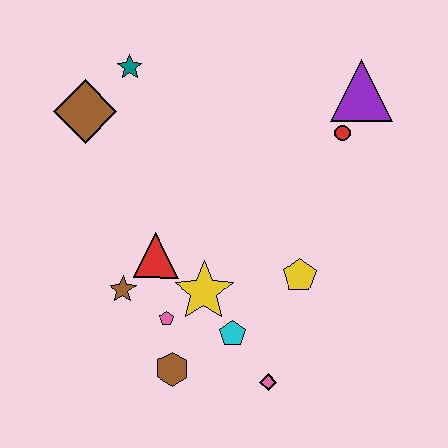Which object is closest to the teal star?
The brown diamond is closest to the teal star.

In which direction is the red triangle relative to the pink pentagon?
The red triangle is above the pink pentagon.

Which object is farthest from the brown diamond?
The pink diamond is farthest from the brown diamond.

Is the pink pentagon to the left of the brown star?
No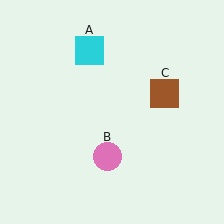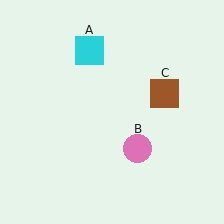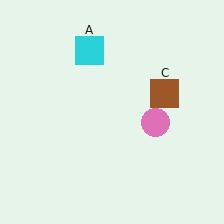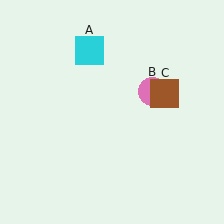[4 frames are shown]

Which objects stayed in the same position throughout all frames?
Cyan square (object A) and brown square (object C) remained stationary.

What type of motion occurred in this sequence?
The pink circle (object B) rotated counterclockwise around the center of the scene.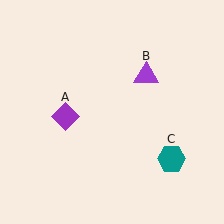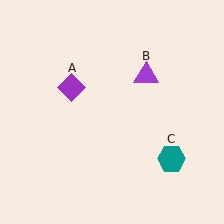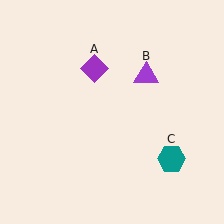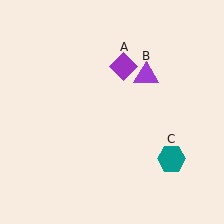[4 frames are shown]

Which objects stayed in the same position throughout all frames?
Purple triangle (object B) and teal hexagon (object C) remained stationary.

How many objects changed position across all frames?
1 object changed position: purple diamond (object A).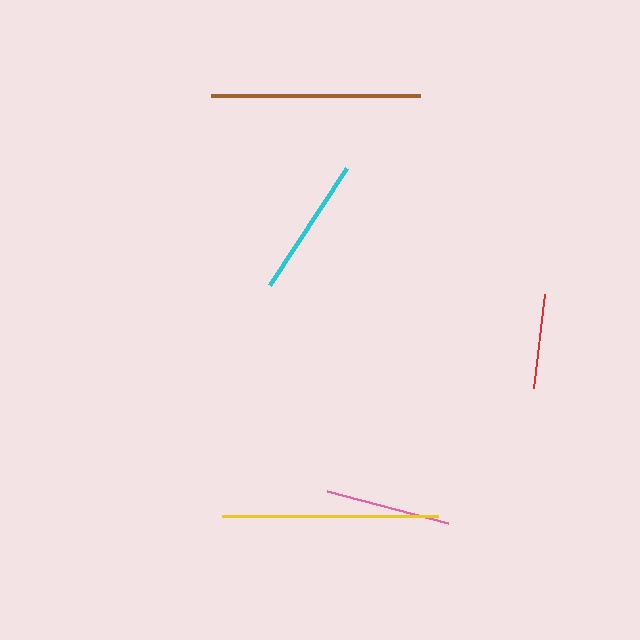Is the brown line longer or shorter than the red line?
The brown line is longer than the red line.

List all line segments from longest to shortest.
From longest to shortest: yellow, brown, cyan, pink, red.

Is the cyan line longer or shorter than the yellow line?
The yellow line is longer than the cyan line.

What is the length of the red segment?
The red segment is approximately 95 pixels long.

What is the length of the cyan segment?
The cyan segment is approximately 141 pixels long.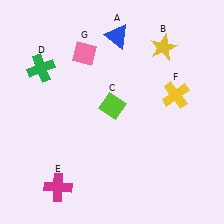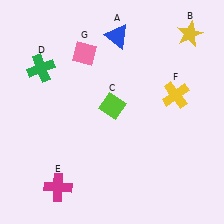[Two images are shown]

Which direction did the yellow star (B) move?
The yellow star (B) moved right.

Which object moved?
The yellow star (B) moved right.